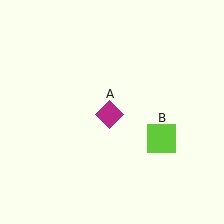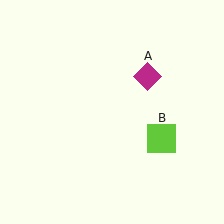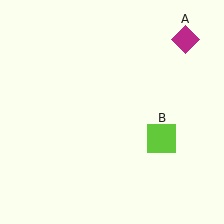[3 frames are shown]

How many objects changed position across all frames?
1 object changed position: magenta diamond (object A).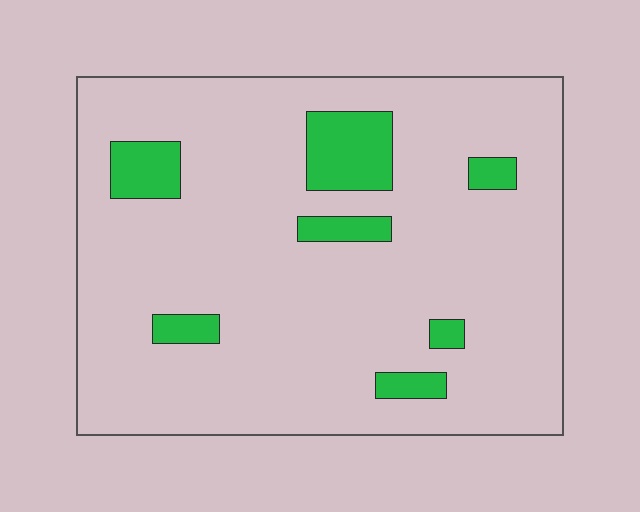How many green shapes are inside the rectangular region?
7.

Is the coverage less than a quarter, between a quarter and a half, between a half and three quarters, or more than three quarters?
Less than a quarter.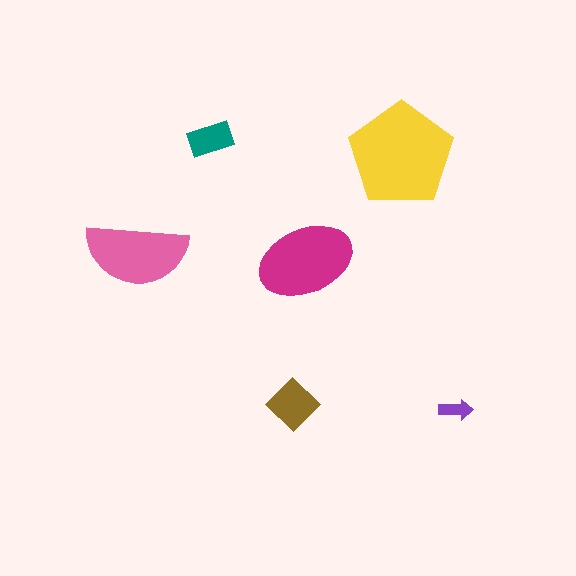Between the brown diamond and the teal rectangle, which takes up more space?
The brown diamond.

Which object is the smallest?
The purple arrow.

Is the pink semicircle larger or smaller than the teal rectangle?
Larger.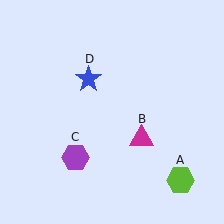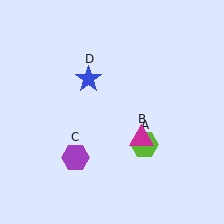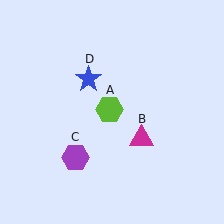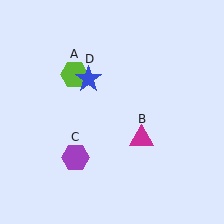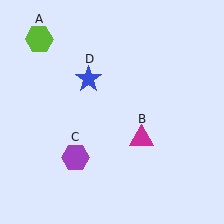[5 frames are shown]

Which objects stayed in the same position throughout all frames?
Magenta triangle (object B) and purple hexagon (object C) and blue star (object D) remained stationary.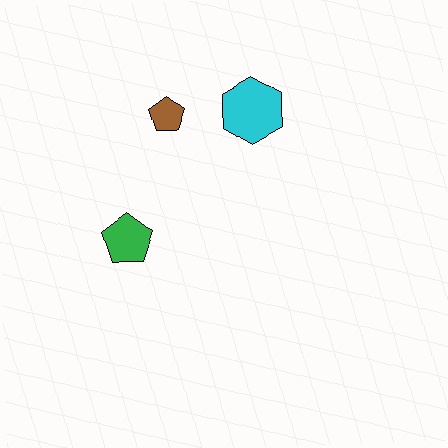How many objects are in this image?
There are 3 objects.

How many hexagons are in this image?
There is 1 hexagon.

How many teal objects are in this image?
There are no teal objects.